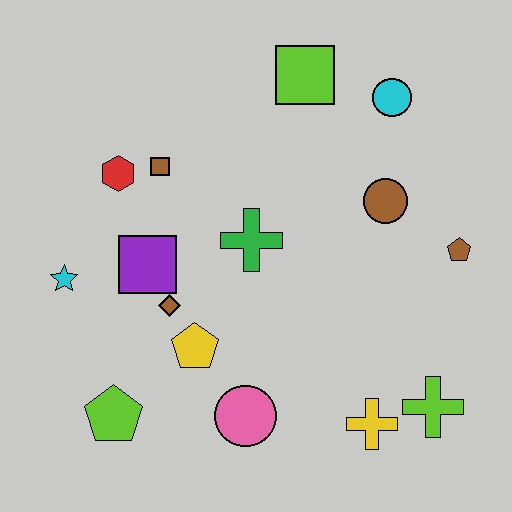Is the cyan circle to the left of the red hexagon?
No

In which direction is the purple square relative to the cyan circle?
The purple square is to the left of the cyan circle.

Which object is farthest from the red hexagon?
The lime cross is farthest from the red hexagon.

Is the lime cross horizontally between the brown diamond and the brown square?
No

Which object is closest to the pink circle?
The yellow pentagon is closest to the pink circle.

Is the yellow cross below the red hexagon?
Yes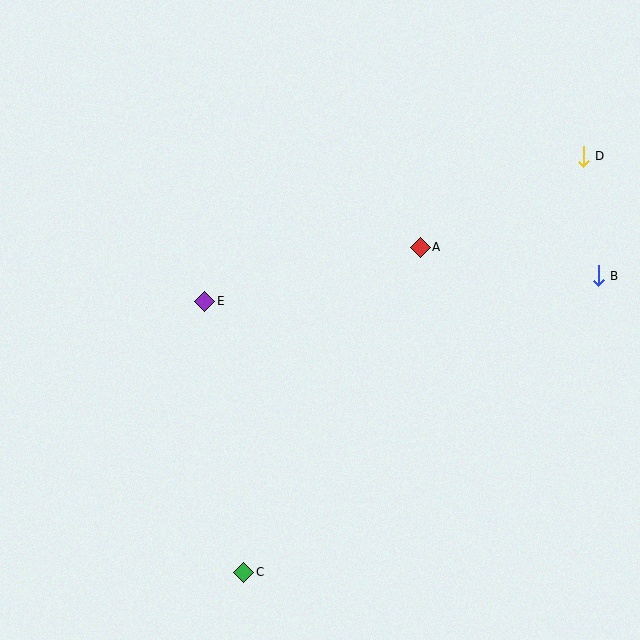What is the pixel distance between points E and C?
The distance between E and C is 274 pixels.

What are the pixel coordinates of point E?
Point E is at (205, 301).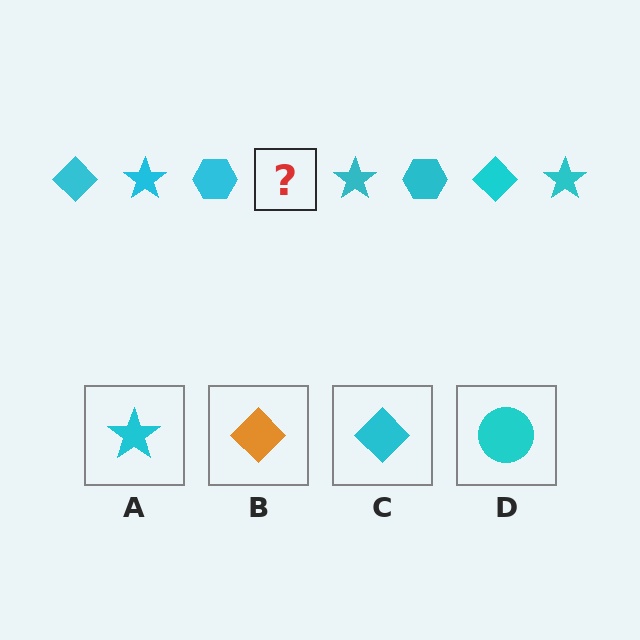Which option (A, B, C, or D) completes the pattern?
C.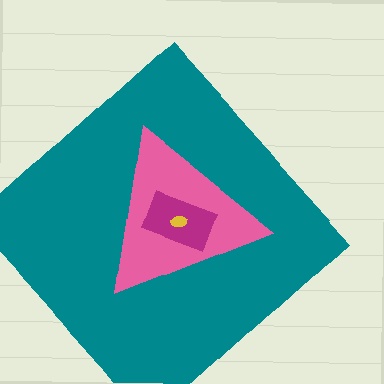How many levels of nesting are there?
4.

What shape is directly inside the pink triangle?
The magenta rectangle.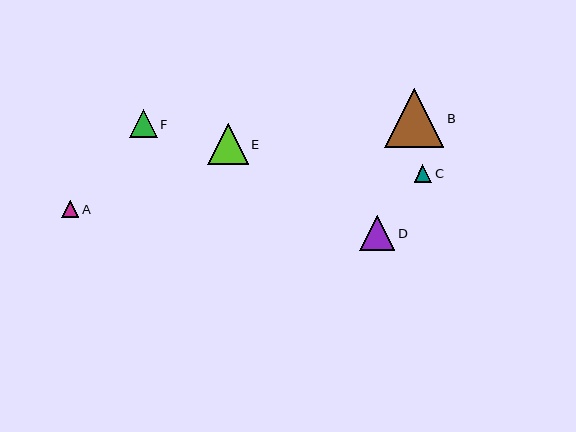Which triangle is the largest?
Triangle B is the largest with a size of approximately 59 pixels.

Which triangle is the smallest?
Triangle A is the smallest with a size of approximately 17 pixels.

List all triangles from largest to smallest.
From largest to smallest: B, E, D, F, C, A.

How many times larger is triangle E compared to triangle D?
Triangle E is approximately 1.1 times the size of triangle D.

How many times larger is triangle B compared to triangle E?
Triangle B is approximately 1.5 times the size of triangle E.